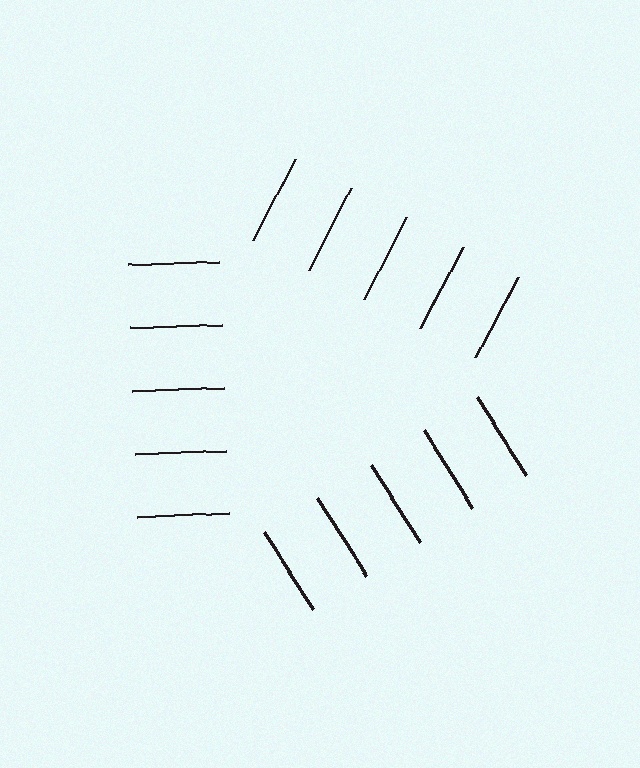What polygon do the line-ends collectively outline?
An illusory triangle — the line segments terminate on its edges but no continuous stroke is drawn.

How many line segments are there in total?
15 — 5 along each of the 3 edges.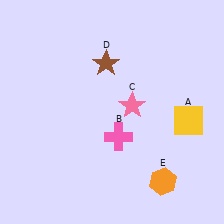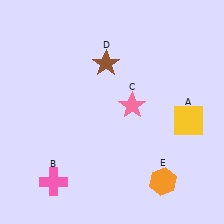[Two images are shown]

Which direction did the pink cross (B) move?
The pink cross (B) moved left.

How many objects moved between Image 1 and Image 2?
1 object moved between the two images.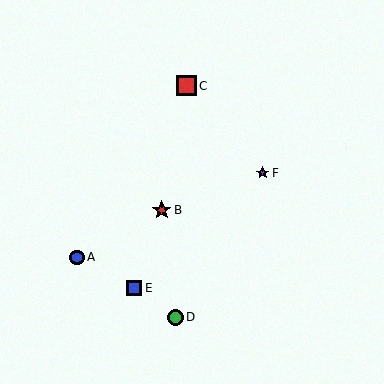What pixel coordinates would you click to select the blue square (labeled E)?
Click at (134, 288) to select the blue square E.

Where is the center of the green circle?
The center of the green circle is at (175, 317).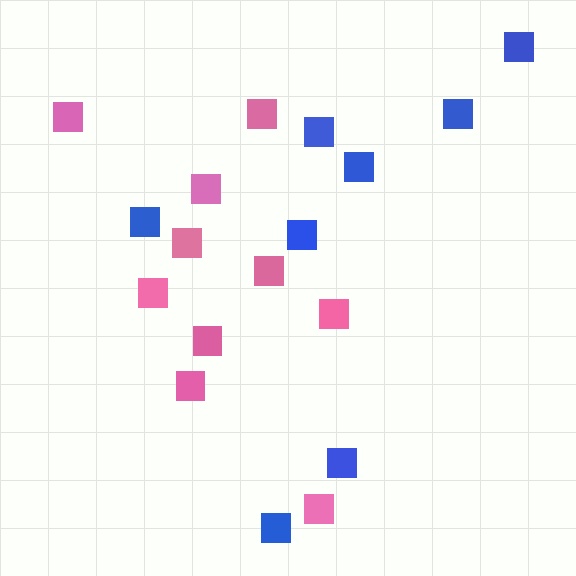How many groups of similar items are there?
There are 2 groups: one group of pink squares (10) and one group of blue squares (8).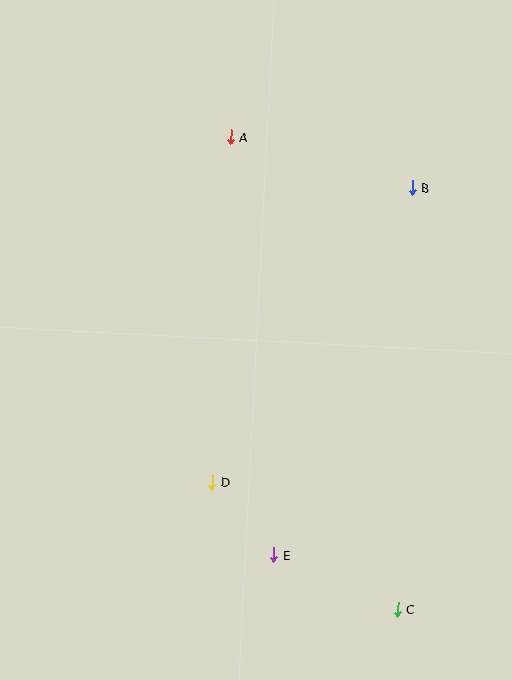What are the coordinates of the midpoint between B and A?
The midpoint between B and A is at (322, 162).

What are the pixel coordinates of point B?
Point B is at (412, 188).